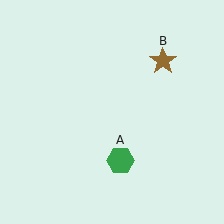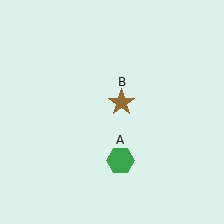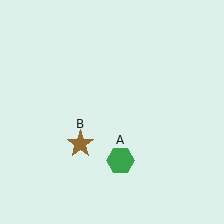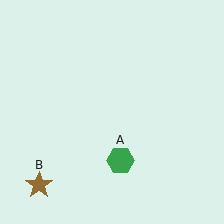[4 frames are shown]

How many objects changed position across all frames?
1 object changed position: brown star (object B).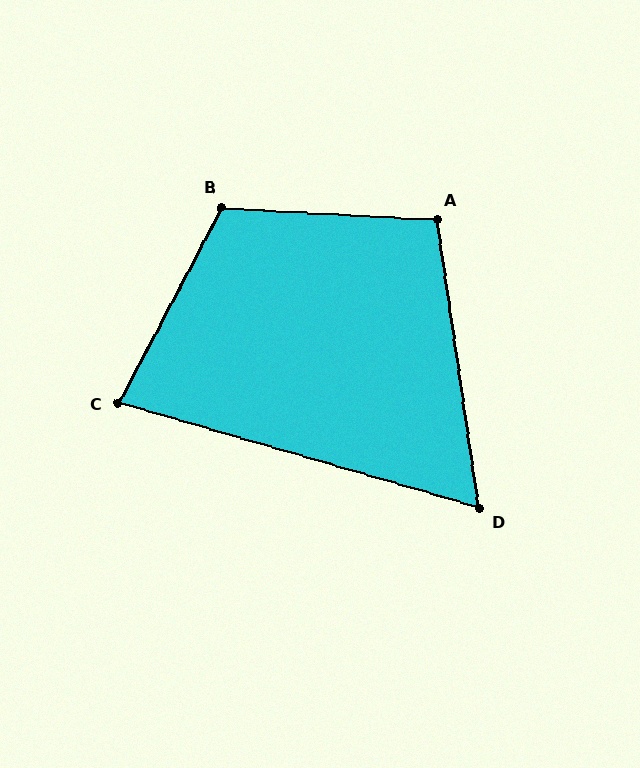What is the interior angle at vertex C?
Approximately 79 degrees (acute).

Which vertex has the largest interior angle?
B, at approximately 115 degrees.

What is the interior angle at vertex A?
Approximately 101 degrees (obtuse).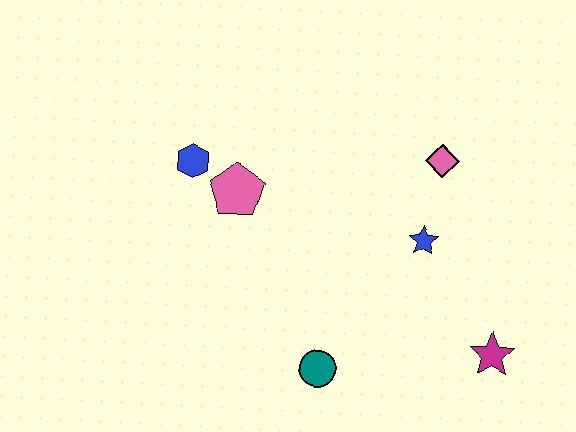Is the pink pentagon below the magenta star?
No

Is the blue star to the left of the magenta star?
Yes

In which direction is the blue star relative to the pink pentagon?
The blue star is to the right of the pink pentagon.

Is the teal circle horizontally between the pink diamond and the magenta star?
No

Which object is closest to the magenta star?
The blue star is closest to the magenta star.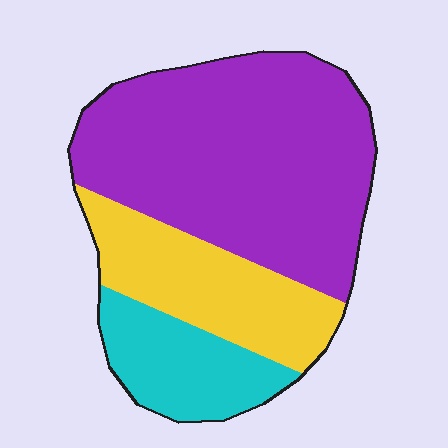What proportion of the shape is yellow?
Yellow takes up about one quarter (1/4) of the shape.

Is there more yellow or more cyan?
Yellow.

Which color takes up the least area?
Cyan, at roughly 15%.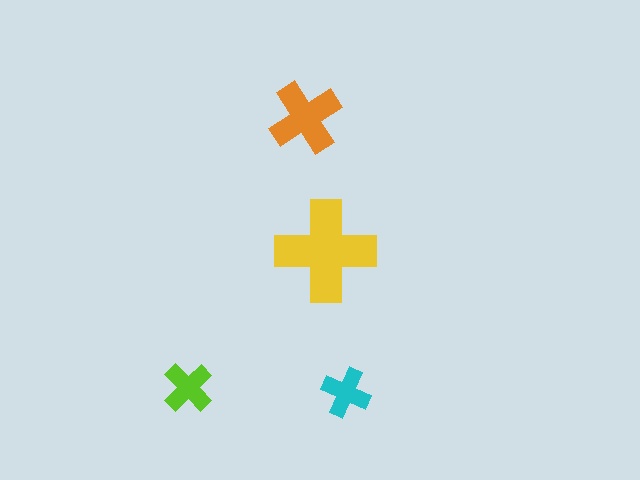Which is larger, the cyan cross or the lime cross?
The lime one.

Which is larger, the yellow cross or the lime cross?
The yellow one.